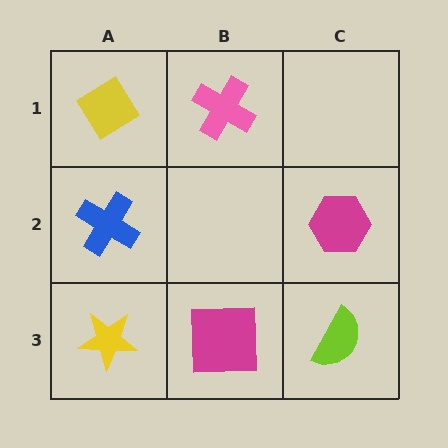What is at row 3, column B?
A magenta square.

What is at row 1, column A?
A yellow diamond.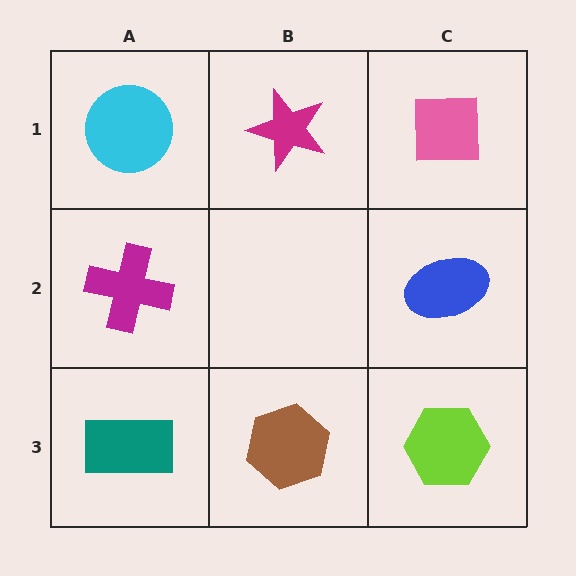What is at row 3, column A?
A teal rectangle.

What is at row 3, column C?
A lime hexagon.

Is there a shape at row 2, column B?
No, that cell is empty.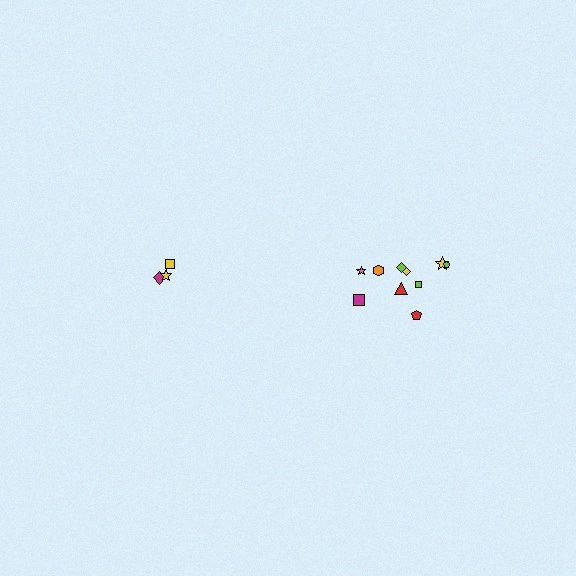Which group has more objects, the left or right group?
The right group.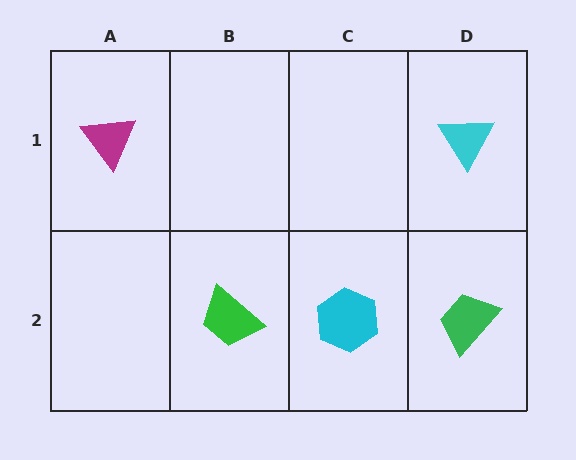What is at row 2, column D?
A green trapezoid.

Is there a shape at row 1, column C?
No, that cell is empty.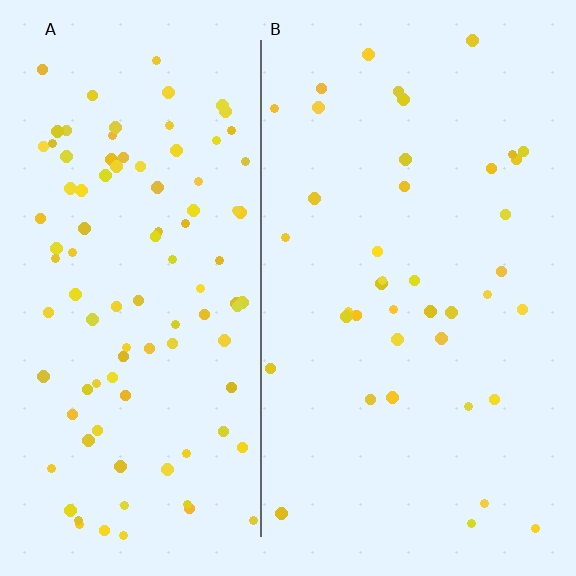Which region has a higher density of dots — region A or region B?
A (the left).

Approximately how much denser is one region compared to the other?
Approximately 2.6× — region A over region B.